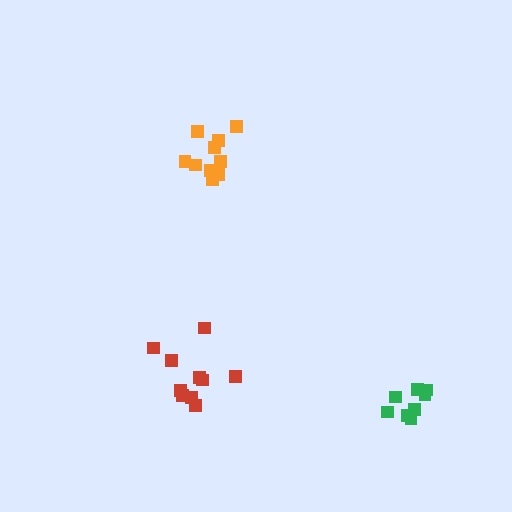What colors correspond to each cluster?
The clusters are colored: orange, green, red.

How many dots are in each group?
Group 1: 10 dots, Group 2: 8 dots, Group 3: 10 dots (28 total).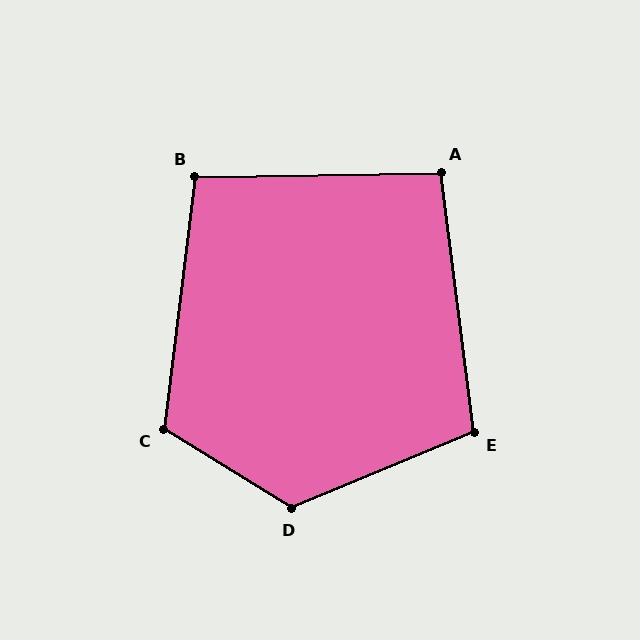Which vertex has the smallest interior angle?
A, at approximately 96 degrees.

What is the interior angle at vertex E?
Approximately 105 degrees (obtuse).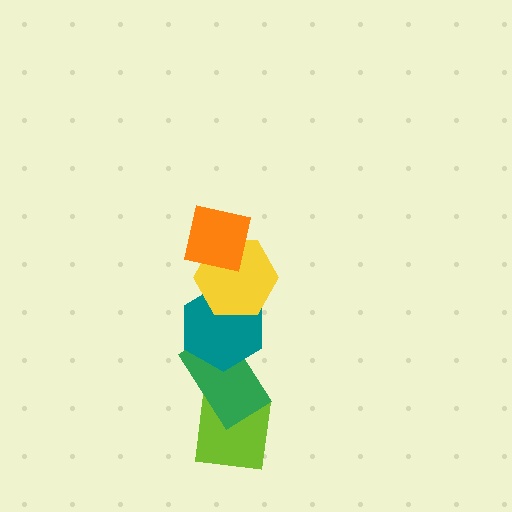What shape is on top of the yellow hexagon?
The orange square is on top of the yellow hexagon.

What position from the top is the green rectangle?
The green rectangle is 4th from the top.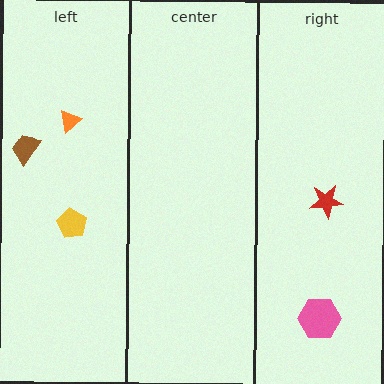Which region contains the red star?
The right region.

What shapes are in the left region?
The yellow pentagon, the brown trapezoid, the orange triangle.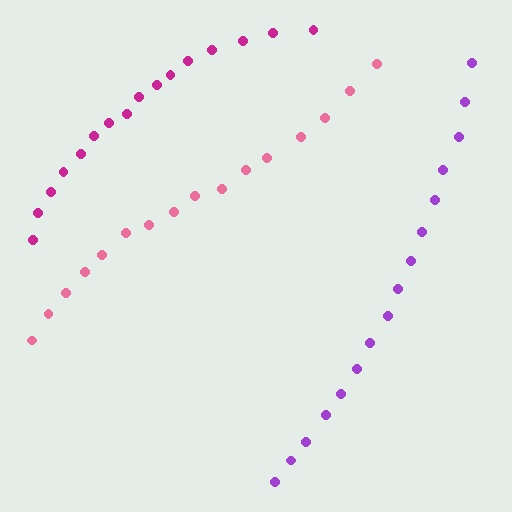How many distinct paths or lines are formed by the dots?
There are 3 distinct paths.